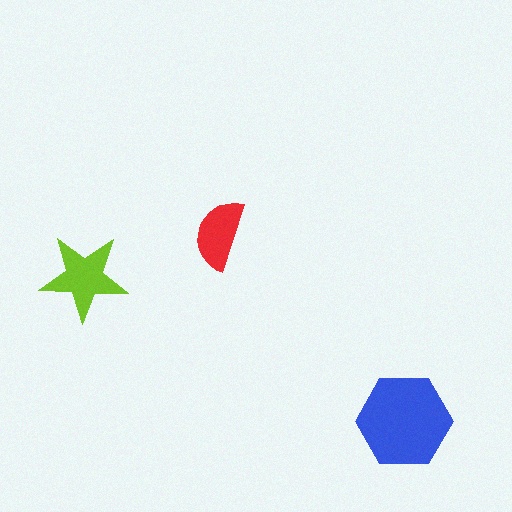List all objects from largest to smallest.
The blue hexagon, the lime star, the red semicircle.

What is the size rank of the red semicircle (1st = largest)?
3rd.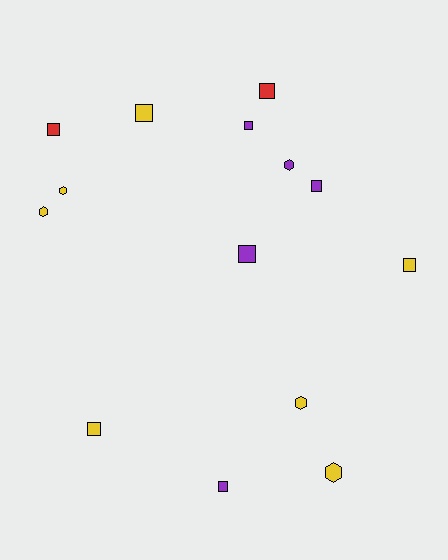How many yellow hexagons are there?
There are 4 yellow hexagons.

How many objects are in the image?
There are 14 objects.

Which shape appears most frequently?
Square, with 9 objects.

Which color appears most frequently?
Yellow, with 7 objects.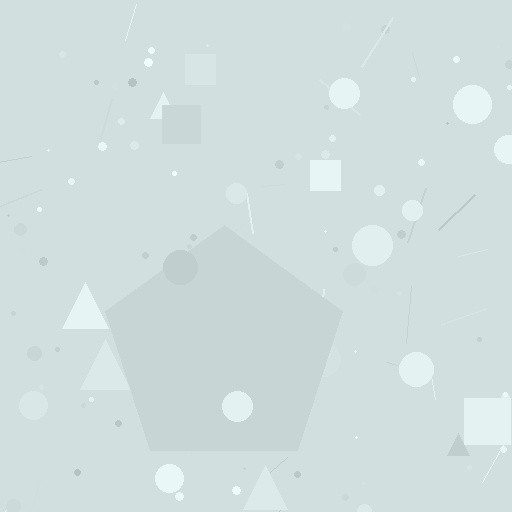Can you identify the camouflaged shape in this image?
The camouflaged shape is a pentagon.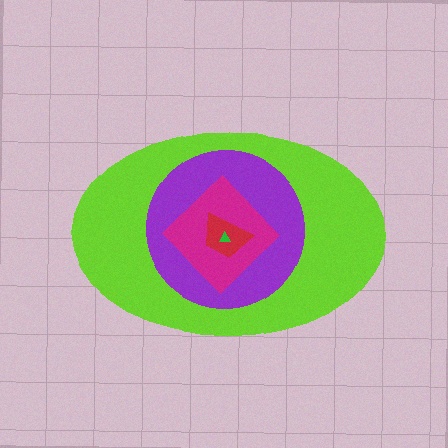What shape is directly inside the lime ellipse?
The purple circle.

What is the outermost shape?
The lime ellipse.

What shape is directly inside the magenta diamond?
The red trapezoid.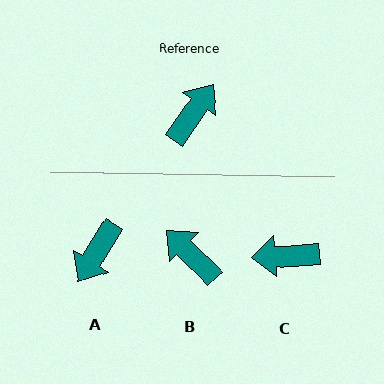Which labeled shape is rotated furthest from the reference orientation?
A, about 176 degrees away.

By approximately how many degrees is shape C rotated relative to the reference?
Approximately 129 degrees counter-clockwise.